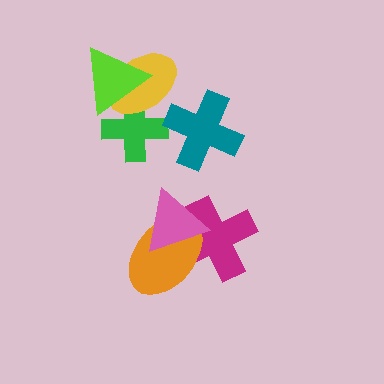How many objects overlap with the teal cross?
0 objects overlap with the teal cross.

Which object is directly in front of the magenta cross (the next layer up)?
The orange ellipse is directly in front of the magenta cross.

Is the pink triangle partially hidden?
No, no other shape covers it.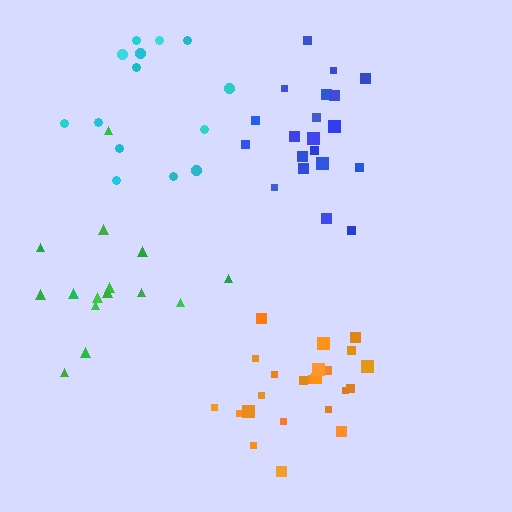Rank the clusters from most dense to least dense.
blue, orange, cyan, green.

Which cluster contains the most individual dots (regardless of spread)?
Orange (23).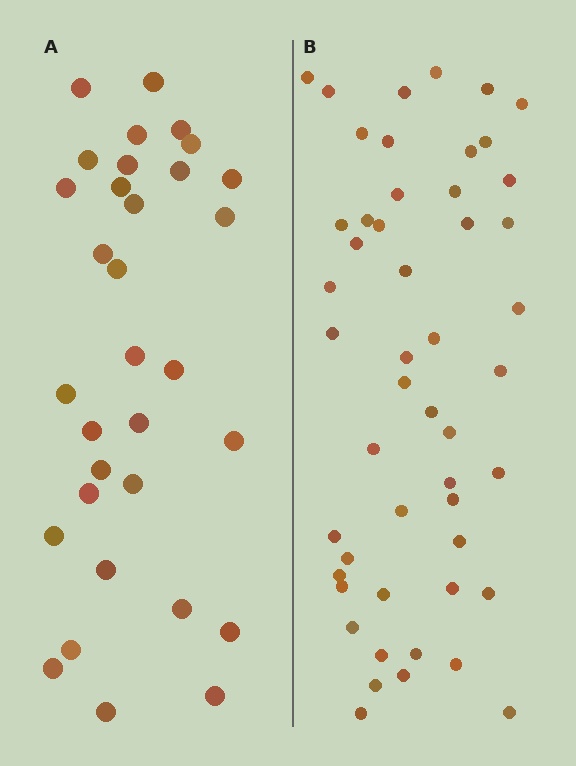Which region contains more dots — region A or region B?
Region B (the right region) has more dots.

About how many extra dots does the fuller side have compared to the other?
Region B has approximately 20 more dots than region A.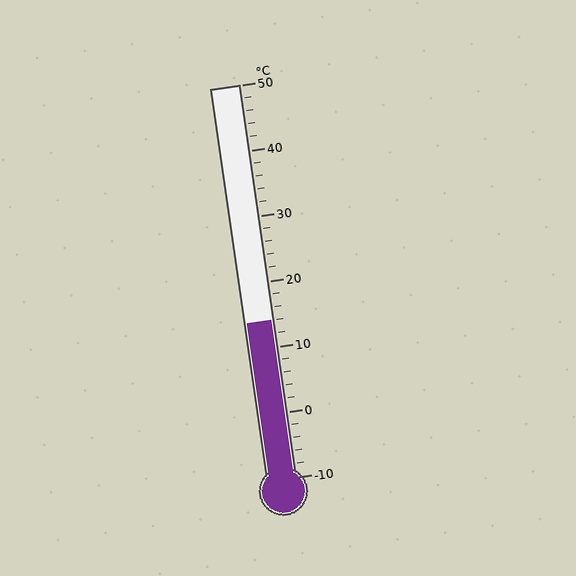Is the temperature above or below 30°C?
The temperature is below 30°C.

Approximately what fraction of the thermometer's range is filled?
The thermometer is filled to approximately 40% of its range.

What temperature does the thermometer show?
The thermometer shows approximately 14°C.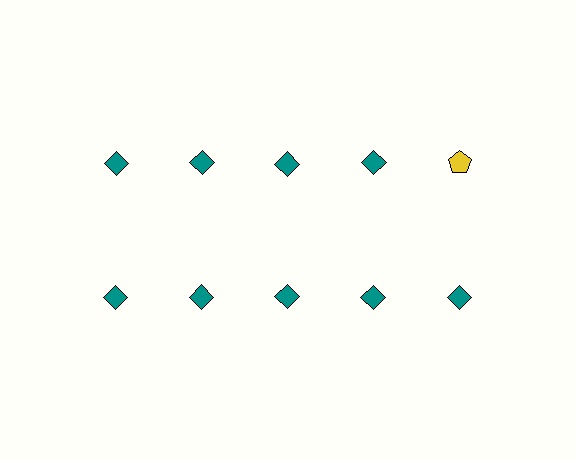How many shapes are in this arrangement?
There are 10 shapes arranged in a grid pattern.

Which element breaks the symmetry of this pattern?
The yellow pentagon in the top row, rightmost column breaks the symmetry. All other shapes are teal diamonds.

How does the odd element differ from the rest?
It differs in both color (yellow instead of teal) and shape (pentagon instead of diamond).